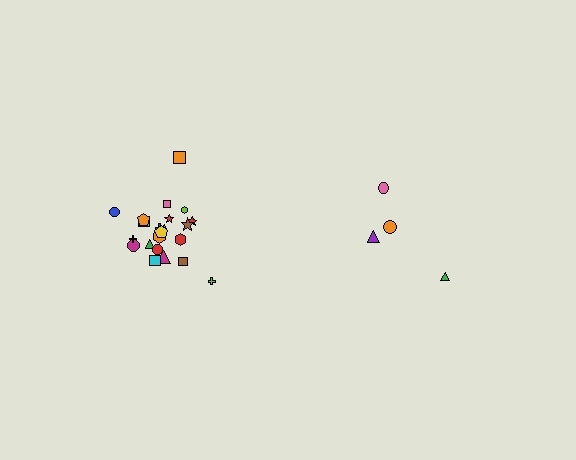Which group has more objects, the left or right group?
The left group.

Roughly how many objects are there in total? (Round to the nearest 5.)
Roughly 25 objects in total.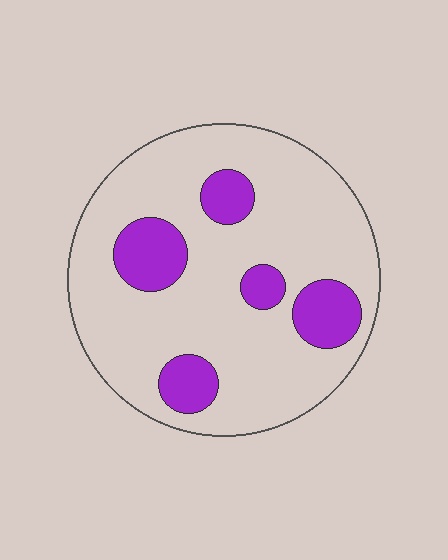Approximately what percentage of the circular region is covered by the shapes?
Approximately 20%.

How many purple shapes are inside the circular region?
5.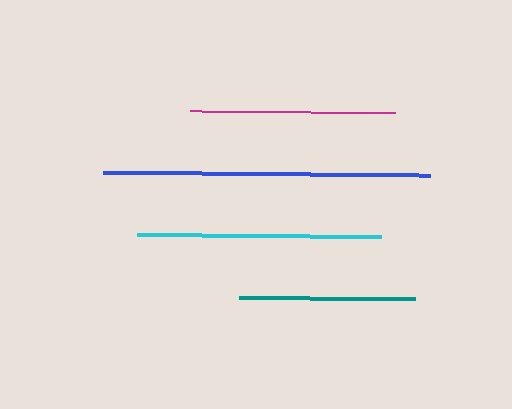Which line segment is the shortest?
The teal line is the shortest at approximately 175 pixels.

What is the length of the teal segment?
The teal segment is approximately 175 pixels long.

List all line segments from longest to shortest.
From longest to shortest: blue, cyan, magenta, teal.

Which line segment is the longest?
The blue line is the longest at approximately 328 pixels.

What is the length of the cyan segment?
The cyan segment is approximately 244 pixels long.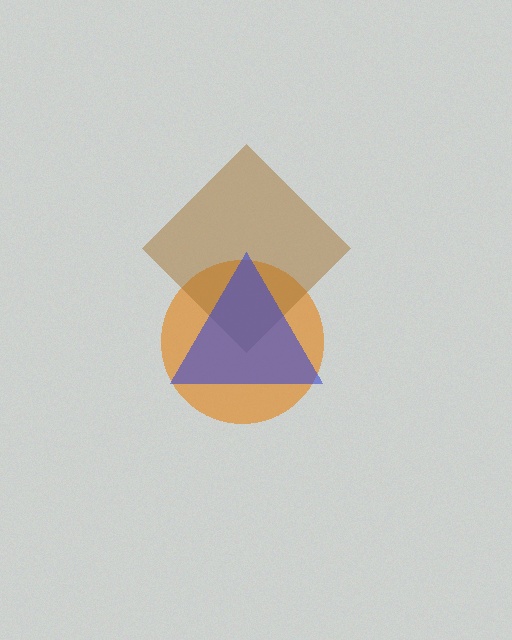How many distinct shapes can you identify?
There are 3 distinct shapes: an orange circle, a brown diamond, a blue triangle.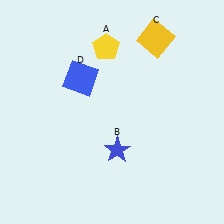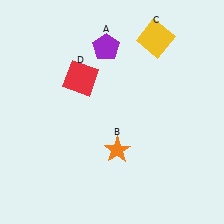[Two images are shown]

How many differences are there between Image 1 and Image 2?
There are 3 differences between the two images.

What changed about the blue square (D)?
In Image 1, D is blue. In Image 2, it changed to red.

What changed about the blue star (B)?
In Image 1, B is blue. In Image 2, it changed to orange.